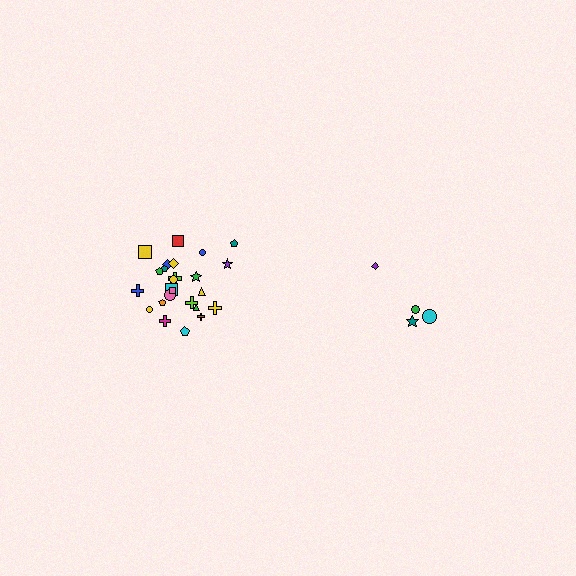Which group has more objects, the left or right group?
The left group.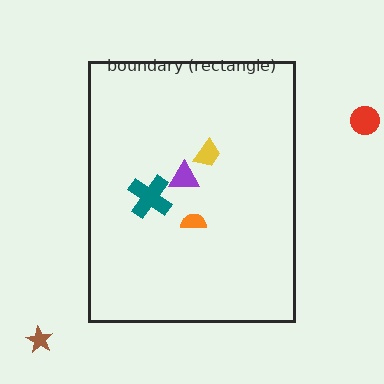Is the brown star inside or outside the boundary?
Outside.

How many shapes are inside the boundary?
4 inside, 2 outside.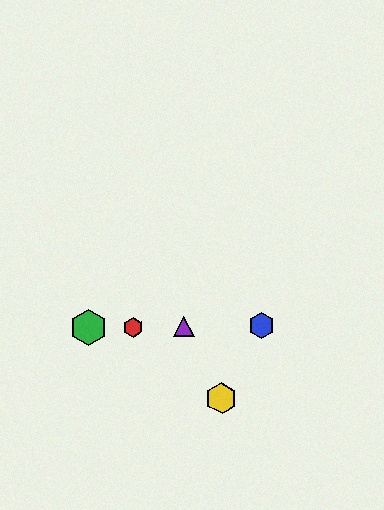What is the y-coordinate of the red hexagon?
The red hexagon is at y≈327.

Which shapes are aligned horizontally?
The red hexagon, the blue hexagon, the green hexagon, the purple triangle are aligned horizontally.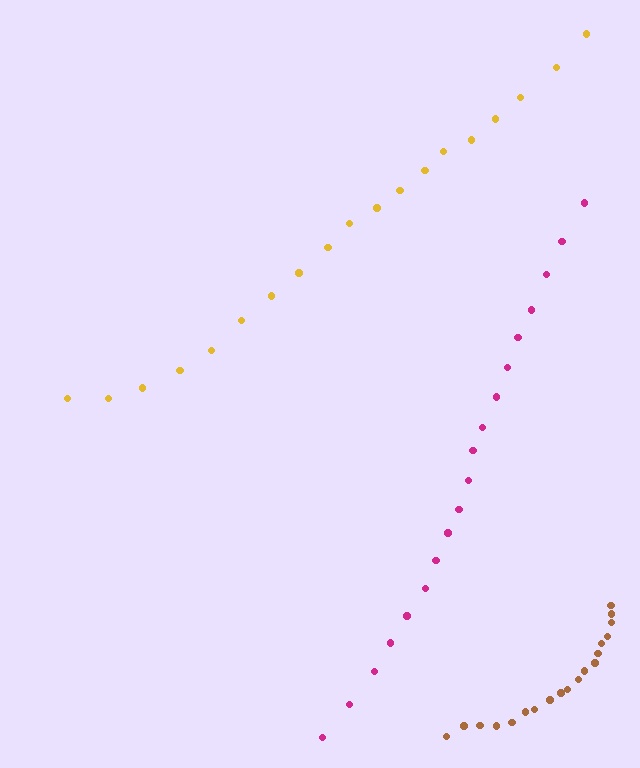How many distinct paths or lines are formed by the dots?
There are 3 distinct paths.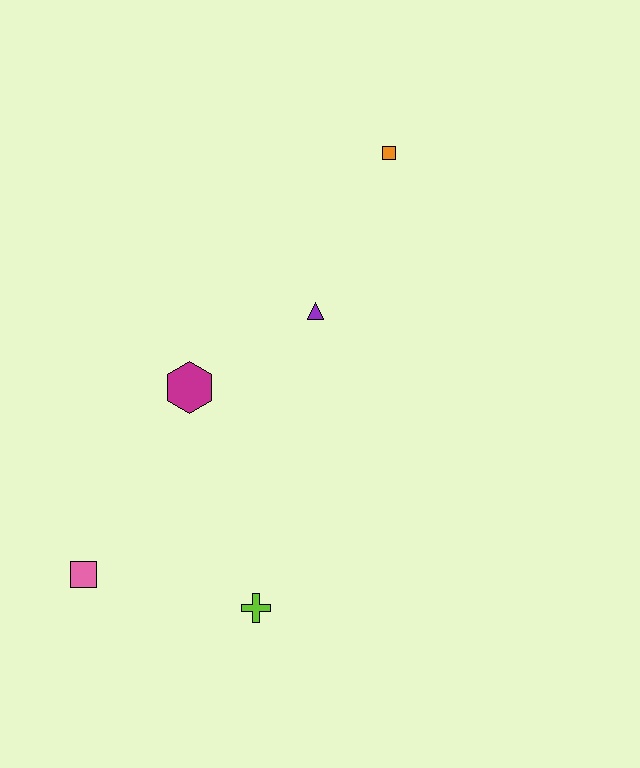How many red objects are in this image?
There are no red objects.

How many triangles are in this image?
There is 1 triangle.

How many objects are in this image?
There are 5 objects.